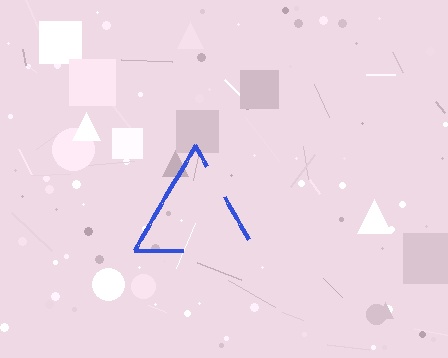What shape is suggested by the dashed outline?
The dashed outline suggests a triangle.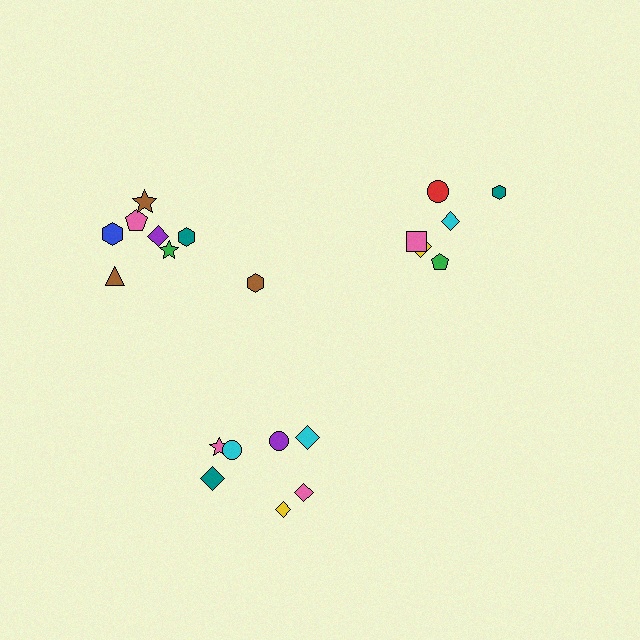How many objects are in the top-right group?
There are 6 objects.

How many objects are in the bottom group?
There are 7 objects.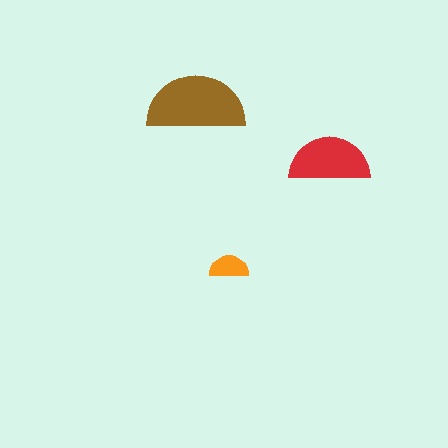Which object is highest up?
The brown semicircle is topmost.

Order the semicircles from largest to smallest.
the brown one, the red one, the orange one.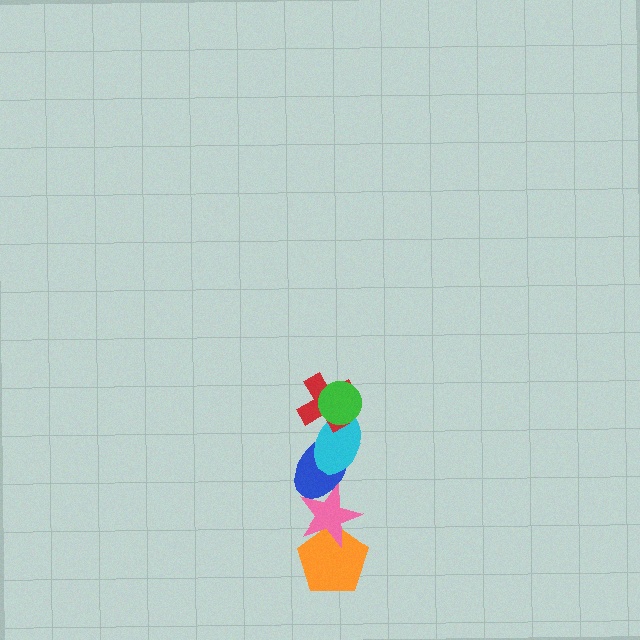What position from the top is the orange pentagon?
The orange pentagon is 6th from the top.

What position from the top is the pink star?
The pink star is 5th from the top.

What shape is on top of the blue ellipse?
The cyan ellipse is on top of the blue ellipse.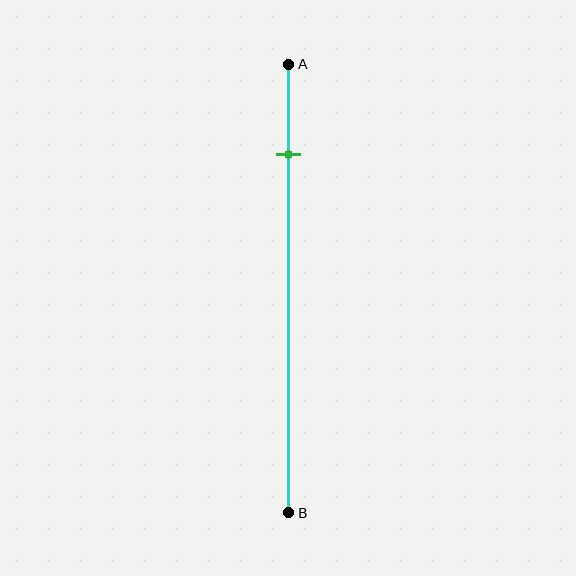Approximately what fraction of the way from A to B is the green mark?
The green mark is approximately 20% of the way from A to B.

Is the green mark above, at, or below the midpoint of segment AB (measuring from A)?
The green mark is above the midpoint of segment AB.